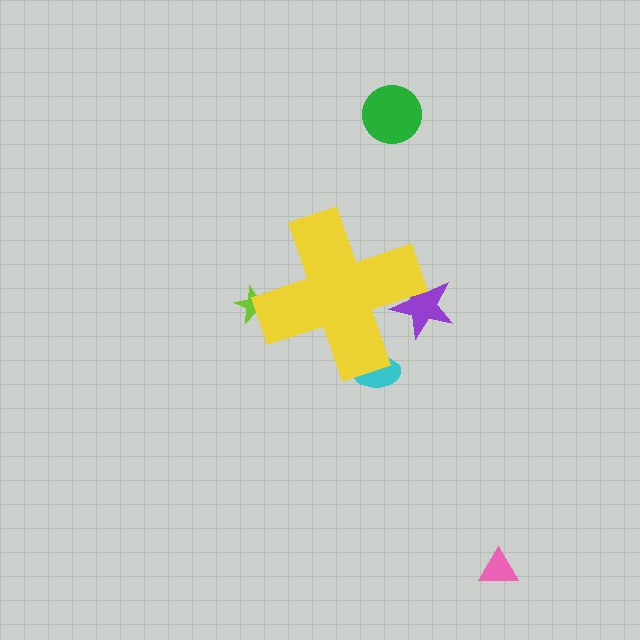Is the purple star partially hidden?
Yes, the purple star is partially hidden behind the yellow cross.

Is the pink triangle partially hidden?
No, the pink triangle is fully visible.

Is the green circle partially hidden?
No, the green circle is fully visible.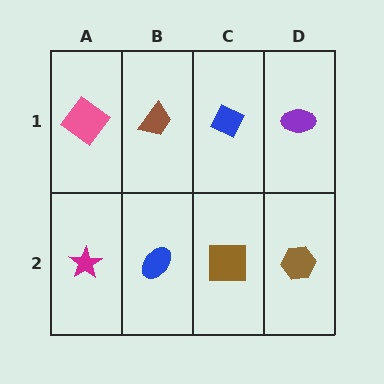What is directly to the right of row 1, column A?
A brown trapezoid.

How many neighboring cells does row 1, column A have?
2.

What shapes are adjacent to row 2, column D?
A purple ellipse (row 1, column D), a brown square (row 2, column C).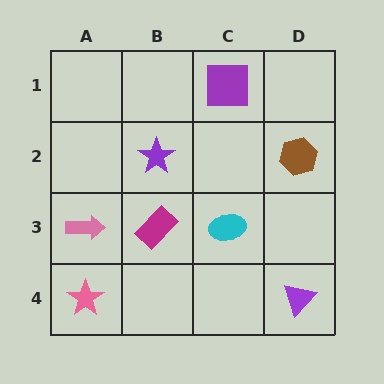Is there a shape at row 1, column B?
No, that cell is empty.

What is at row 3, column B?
A magenta rectangle.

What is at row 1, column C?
A purple square.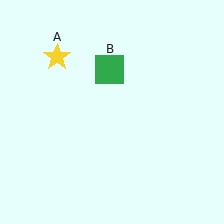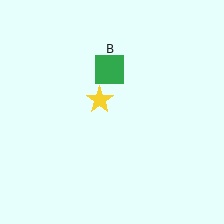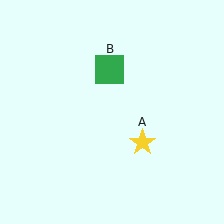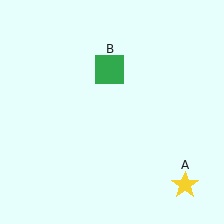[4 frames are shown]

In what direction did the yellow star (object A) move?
The yellow star (object A) moved down and to the right.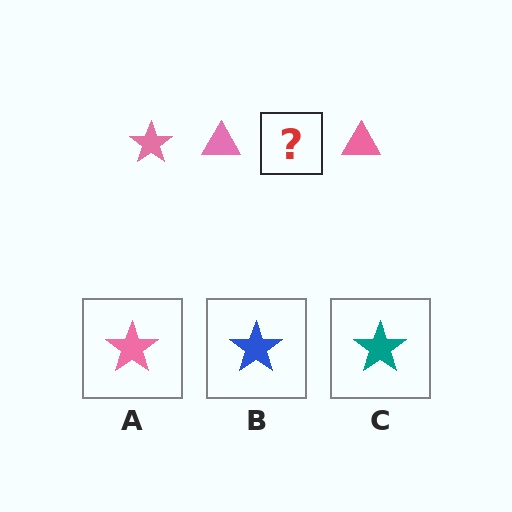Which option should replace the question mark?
Option A.